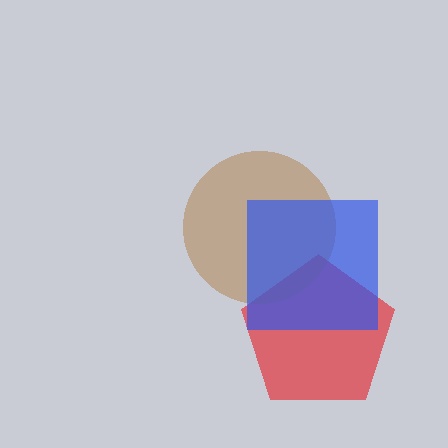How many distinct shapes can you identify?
There are 3 distinct shapes: a red pentagon, a brown circle, a blue square.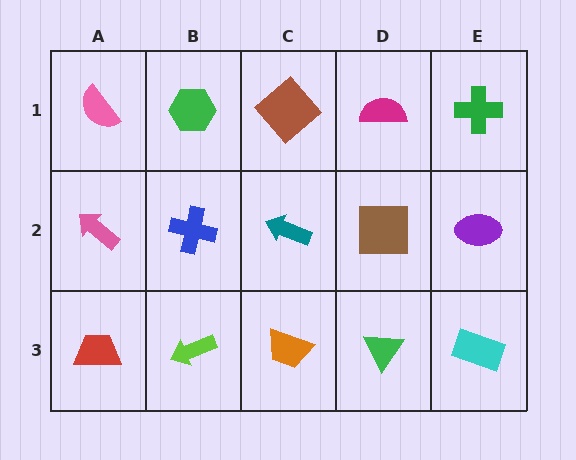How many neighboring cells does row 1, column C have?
3.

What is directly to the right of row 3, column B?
An orange trapezoid.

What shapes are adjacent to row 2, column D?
A magenta semicircle (row 1, column D), a green triangle (row 3, column D), a teal arrow (row 2, column C), a purple ellipse (row 2, column E).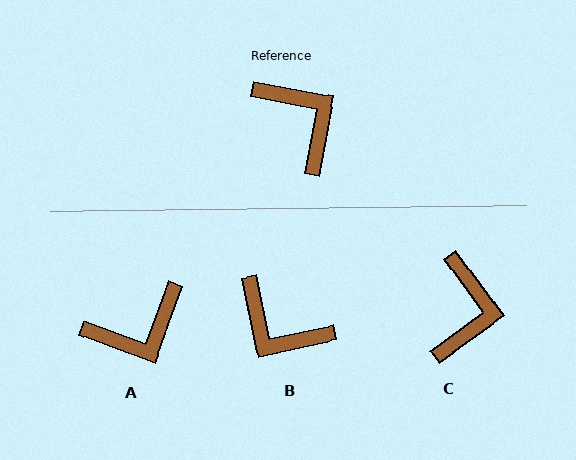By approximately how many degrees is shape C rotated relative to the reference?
Approximately 43 degrees clockwise.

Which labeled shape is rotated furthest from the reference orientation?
B, about 158 degrees away.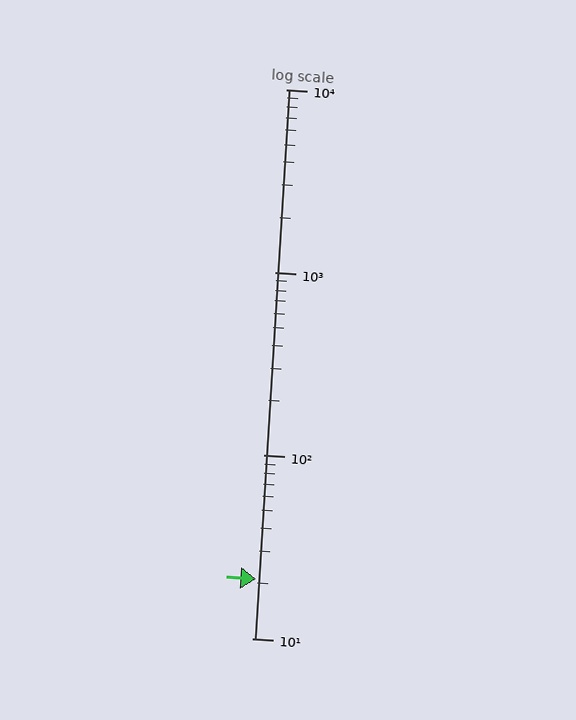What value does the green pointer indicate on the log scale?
The pointer indicates approximately 21.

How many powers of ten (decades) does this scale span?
The scale spans 3 decades, from 10 to 10000.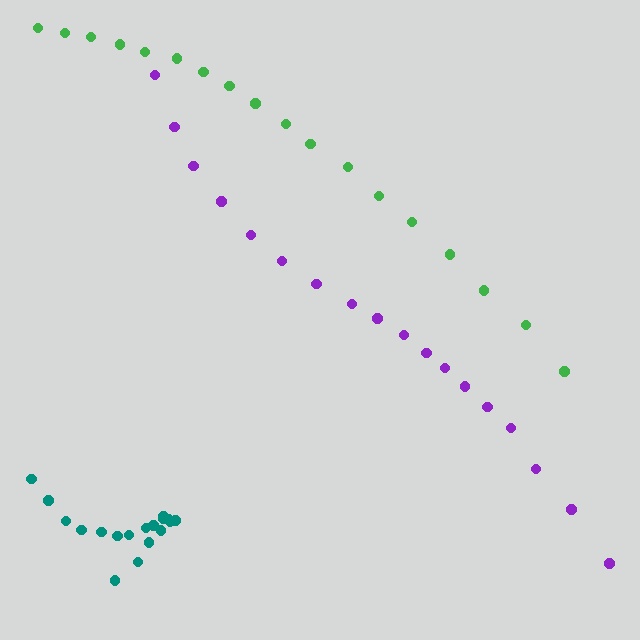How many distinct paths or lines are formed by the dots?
There are 3 distinct paths.